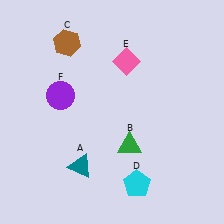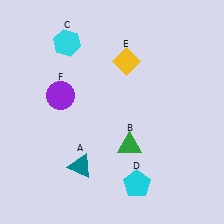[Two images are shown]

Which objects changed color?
C changed from brown to cyan. E changed from pink to yellow.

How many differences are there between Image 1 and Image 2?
There are 2 differences between the two images.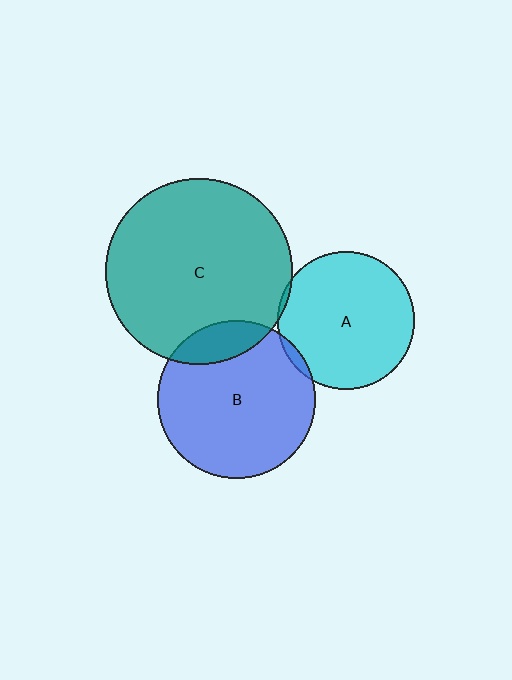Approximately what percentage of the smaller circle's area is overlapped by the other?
Approximately 5%.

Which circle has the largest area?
Circle C (teal).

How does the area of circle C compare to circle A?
Approximately 1.8 times.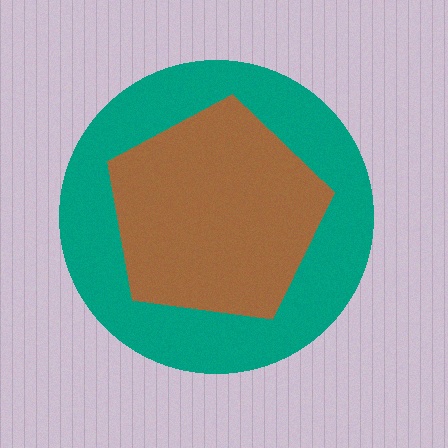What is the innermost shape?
The brown pentagon.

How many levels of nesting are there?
2.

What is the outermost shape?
The teal circle.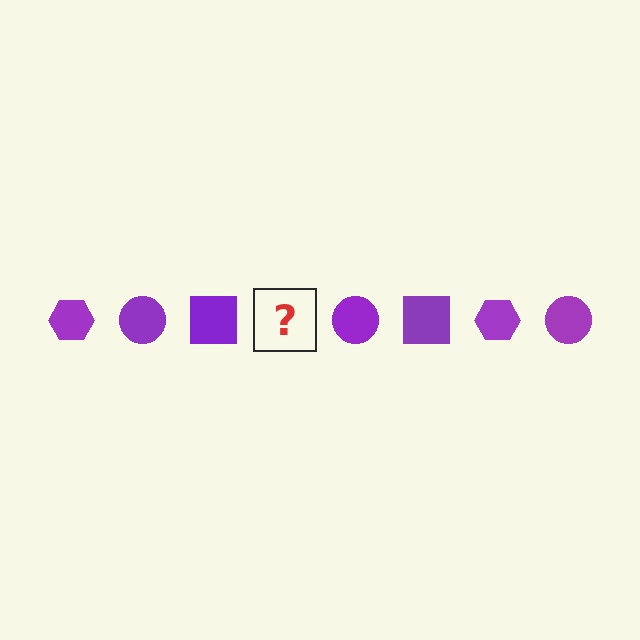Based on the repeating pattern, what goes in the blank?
The blank should be a purple hexagon.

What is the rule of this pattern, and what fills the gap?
The rule is that the pattern cycles through hexagon, circle, square shapes in purple. The gap should be filled with a purple hexagon.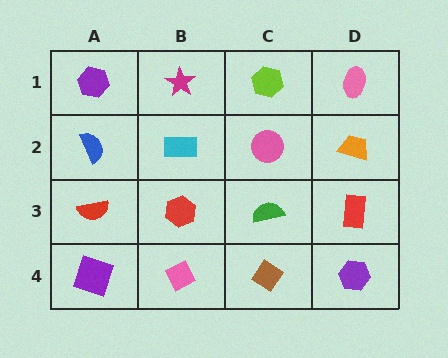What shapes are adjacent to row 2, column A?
A purple hexagon (row 1, column A), a red semicircle (row 3, column A), a cyan rectangle (row 2, column B).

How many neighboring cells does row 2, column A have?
3.